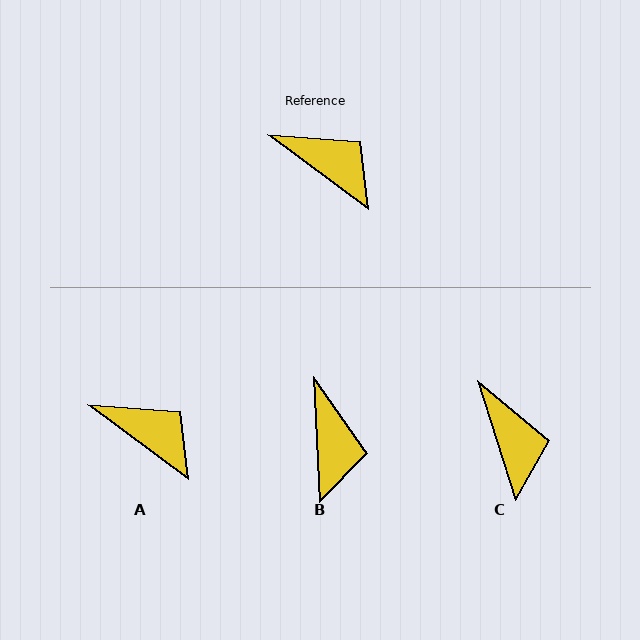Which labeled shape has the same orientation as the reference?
A.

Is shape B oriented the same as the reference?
No, it is off by about 51 degrees.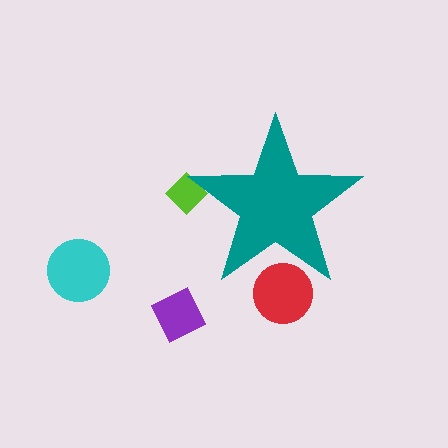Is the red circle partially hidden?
Yes, the red circle is partially hidden behind the teal star.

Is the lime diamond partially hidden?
Yes, the lime diamond is partially hidden behind the teal star.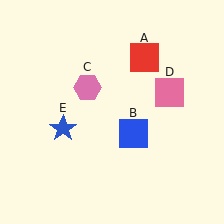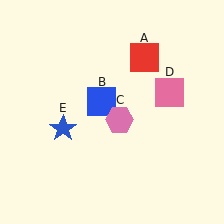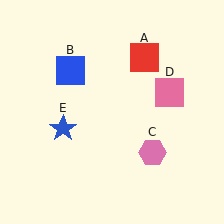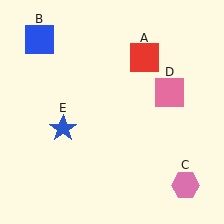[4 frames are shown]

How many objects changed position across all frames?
2 objects changed position: blue square (object B), pink hexagon (object C).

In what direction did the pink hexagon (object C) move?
The pink hexagon (object C) moved down and to the right.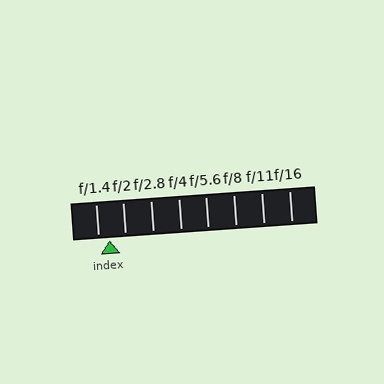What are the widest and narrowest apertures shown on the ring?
The widest aperture shown is f/1.4 and the narrowest is f/16.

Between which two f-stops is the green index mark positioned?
The index mark is between f/1.4 and f/2.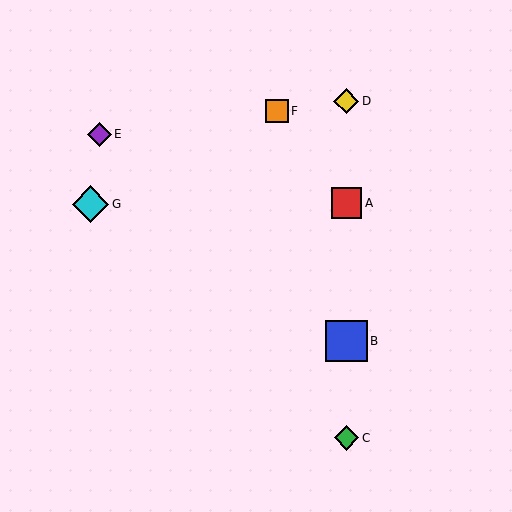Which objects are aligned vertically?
Objects A, B, C, D are aligned vertically.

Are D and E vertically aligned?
No, D is at x≈346 and E is at x≈99.